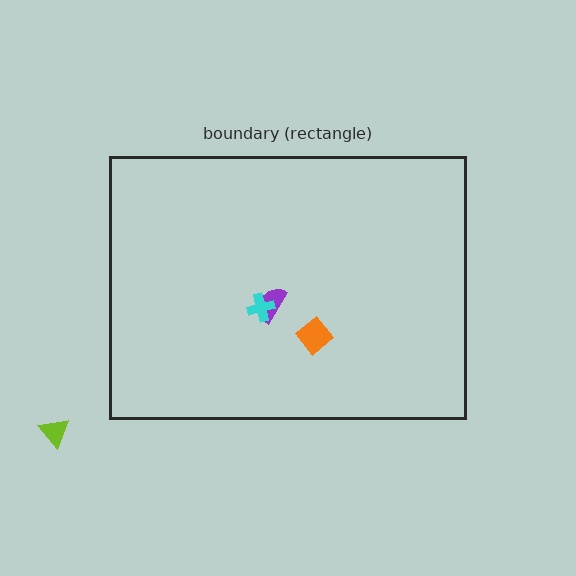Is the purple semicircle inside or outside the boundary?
Inside.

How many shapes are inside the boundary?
3 inside, 1 outside.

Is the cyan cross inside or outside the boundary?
Inside.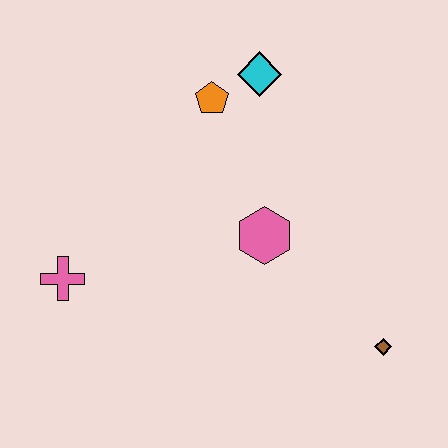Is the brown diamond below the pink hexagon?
Yes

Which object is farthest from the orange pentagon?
The brown diamond is farthest from the orange pentagon.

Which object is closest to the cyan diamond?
The orange pentagon is closest to the cyan diamond.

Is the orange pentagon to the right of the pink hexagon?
No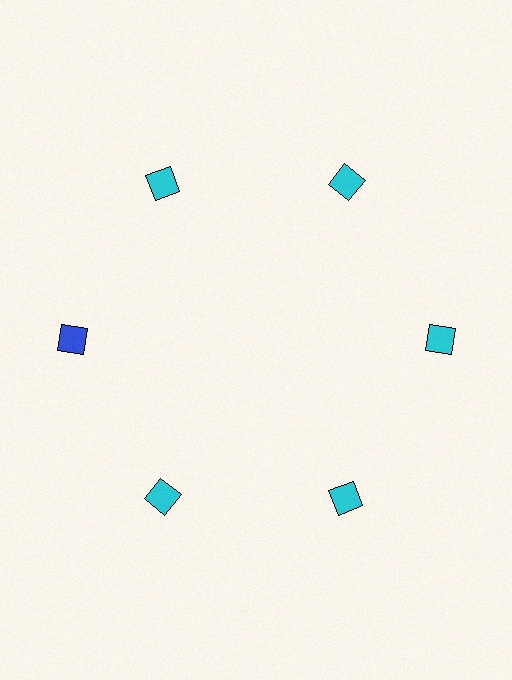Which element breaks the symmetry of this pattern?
The blue diamond at roughly the 9 o'clock position breaks the symmetry. All other shapes are cyan diamonds.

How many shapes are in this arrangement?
There are 6 shapes arranged in a ring pattern.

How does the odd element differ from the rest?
It has a different color: blue instead of cyan.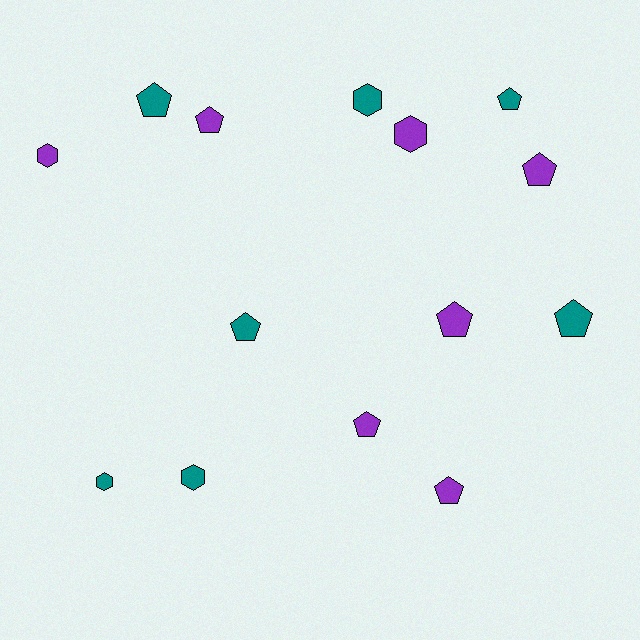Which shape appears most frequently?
Pentagon, with 9 objects.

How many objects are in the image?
There are 14 objects.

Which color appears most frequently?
Purple, with 7 objects.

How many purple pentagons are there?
There are 5 purple pentagons.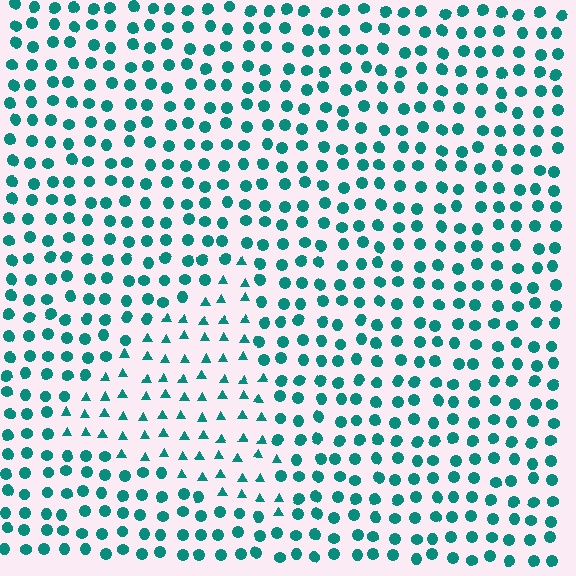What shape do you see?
I see a triangle.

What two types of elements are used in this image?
The image uses triangles inside the triangle region and circles outside it.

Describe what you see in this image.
The image is filled with small teal elements arranged in a uniform grid. A triangle-shaped region contains triangles, while the surrounding area contains circles. The boundary is defined purely by the change in element shape.